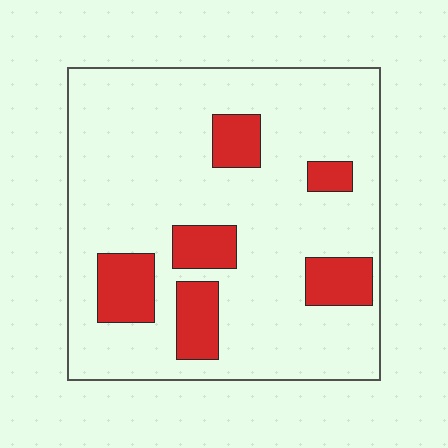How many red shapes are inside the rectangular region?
6.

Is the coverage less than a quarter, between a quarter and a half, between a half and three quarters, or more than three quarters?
Less than a quarter.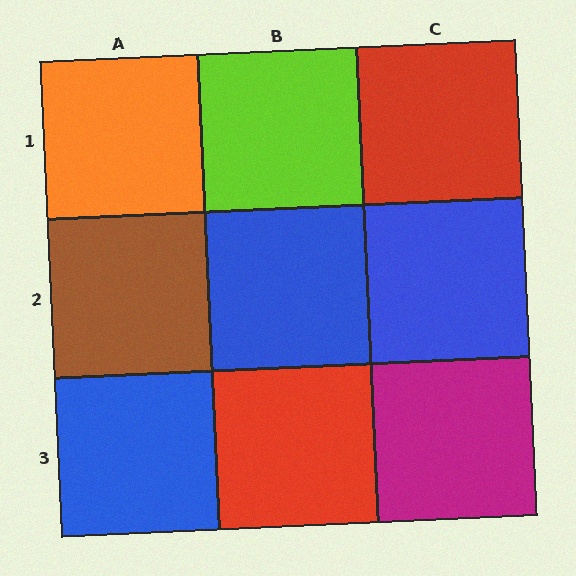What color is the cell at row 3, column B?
Red.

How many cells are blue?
3 cells are blue.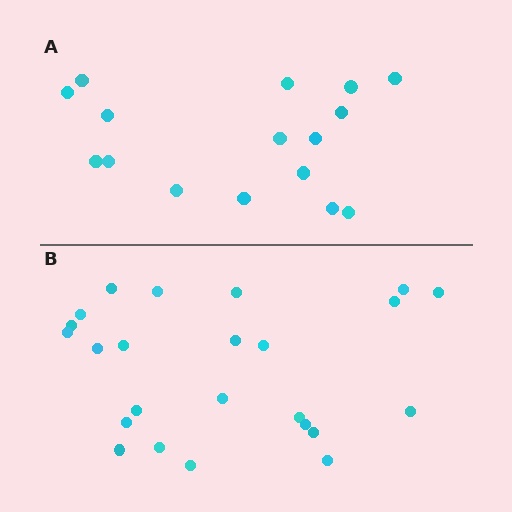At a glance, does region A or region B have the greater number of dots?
Region B (the bottom region) has more dots.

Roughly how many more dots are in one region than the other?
Region B has roughly 8 or so more dots than region A.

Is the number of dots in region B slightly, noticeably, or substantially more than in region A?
Region B has substantially more. The ratio is roughly 1.5 to 1.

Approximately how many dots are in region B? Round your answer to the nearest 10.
About 20 dots. (The exact count is 24, which rounds to 20.)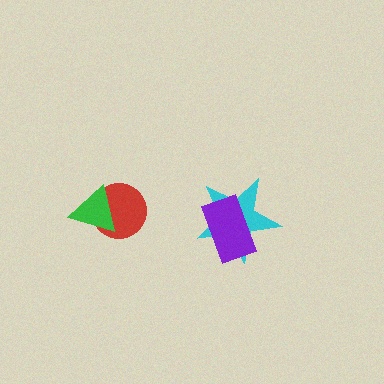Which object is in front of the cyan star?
The purple rectangle is in front of the cyan star.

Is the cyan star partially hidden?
Yes, it is partially covered by another shape.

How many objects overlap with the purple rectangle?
1 object overlaps with the purple rectangle.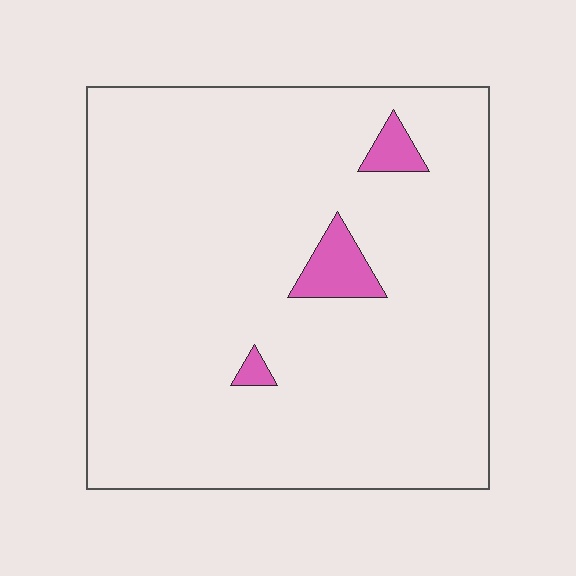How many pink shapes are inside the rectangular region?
3.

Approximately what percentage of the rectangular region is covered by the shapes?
Approximately 5%.